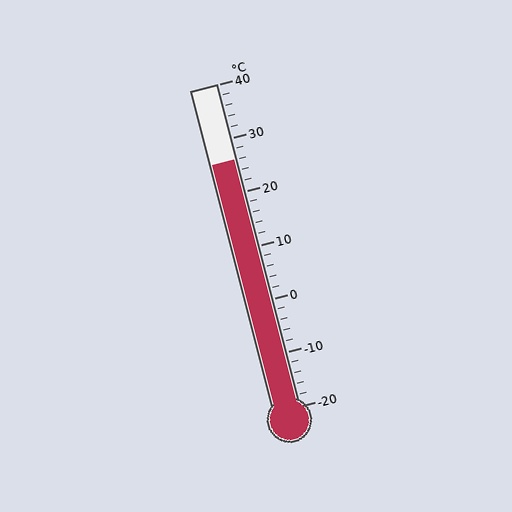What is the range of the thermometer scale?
The thermometer scale ranges from -20°C to 40°C.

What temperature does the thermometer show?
The thermometer shows approximately 26°C.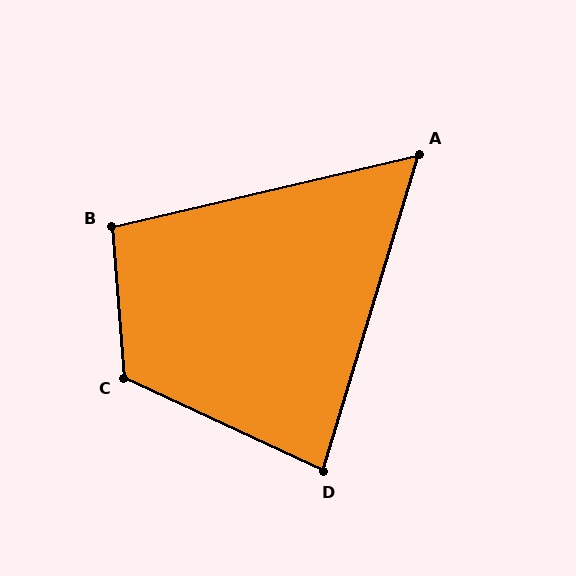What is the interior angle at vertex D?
Approximately 82 degrees (acute).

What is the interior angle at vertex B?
Approximately 98 degrees (obtuse).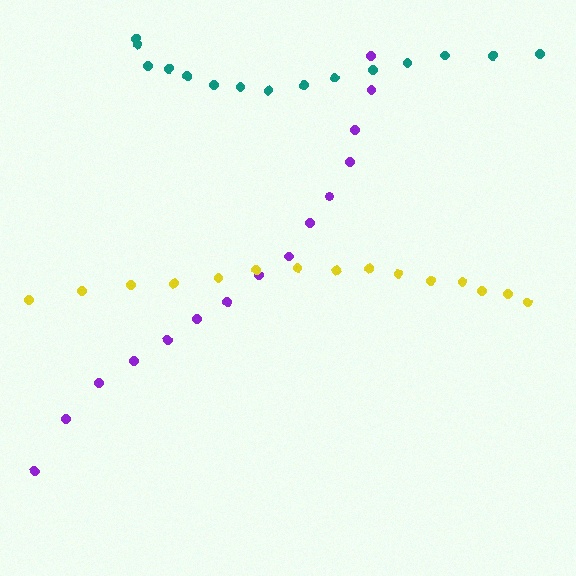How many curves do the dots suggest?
There are 3 distinct paths.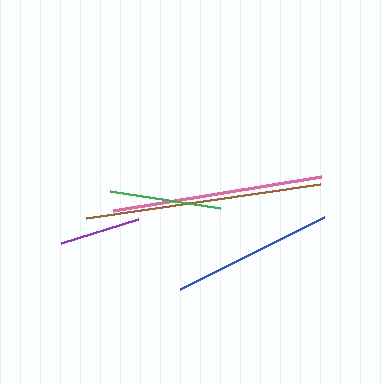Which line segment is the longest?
The brown line is the longest at approximately 237 pixels.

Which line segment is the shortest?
The purple line is the shortest at approximately 81 pixels.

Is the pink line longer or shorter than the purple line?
The pink line is longer than the purple line.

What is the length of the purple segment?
The purple segment is approximately 81 pixels long.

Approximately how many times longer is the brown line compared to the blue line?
The brown line is approximately 1.5 times the length of the blue line.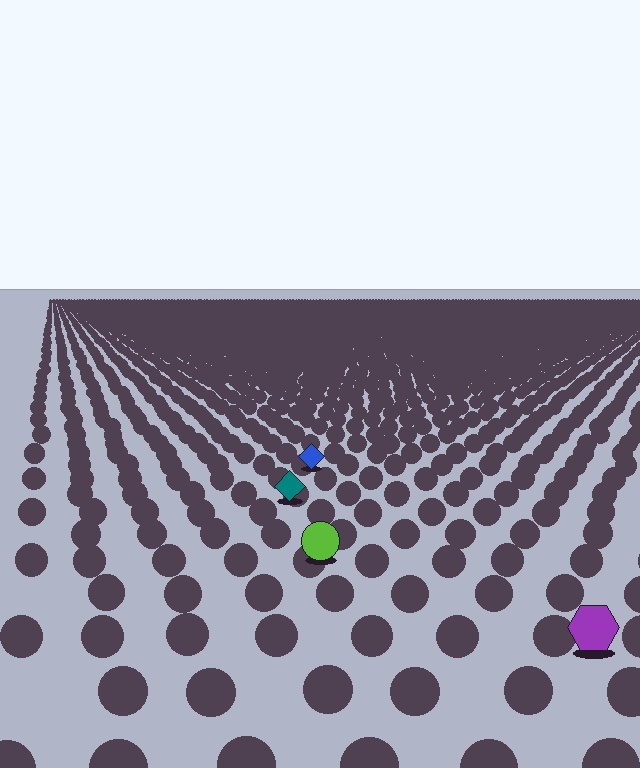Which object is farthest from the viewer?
The blue diamond is farthest from the viewer. It appears smaller and the ground texture around it is denser.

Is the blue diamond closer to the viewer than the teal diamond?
No. The teal diamond is closer — you can tell from the texture gradient: the ground texture is coarser near it.